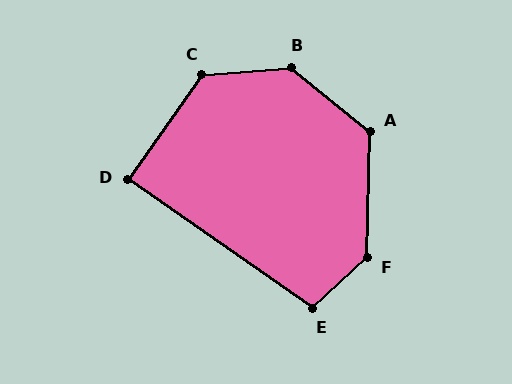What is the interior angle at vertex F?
Approximately 134 degrees (obtuse).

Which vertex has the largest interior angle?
B, at approximately 136 degrees.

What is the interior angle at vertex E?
Approximately 102 degrees (obtuse).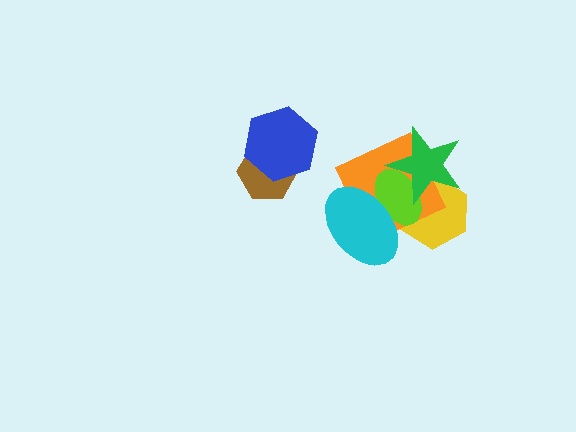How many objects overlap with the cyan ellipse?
3 objects overlap with the cyan ellipse.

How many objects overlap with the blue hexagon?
1 object overlaps with the blue hexagon.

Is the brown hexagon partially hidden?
Yes, it is partially covered by another shape.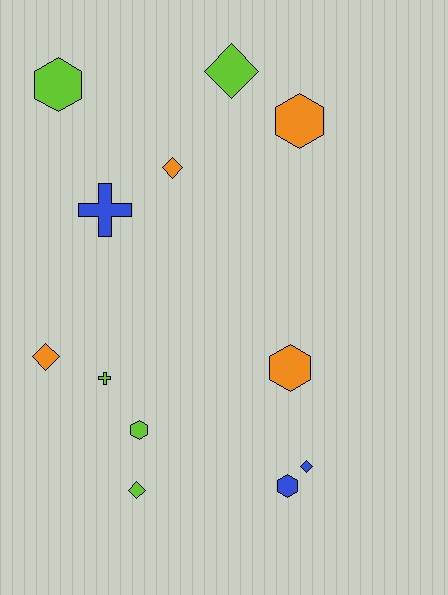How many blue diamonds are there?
There is 1 blue diamond.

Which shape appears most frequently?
Diamond, with 5 objects.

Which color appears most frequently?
Lime, with 5 objects.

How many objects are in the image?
There are 12 objects.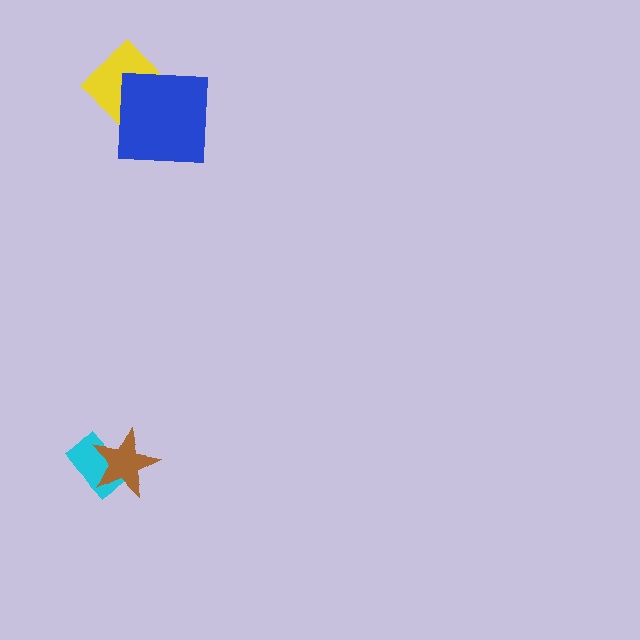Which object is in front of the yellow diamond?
The blue square is in front of the yellow diamond.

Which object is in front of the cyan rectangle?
The brown star is in front of the cyan rectangle.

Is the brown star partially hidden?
No, no other shape covers it.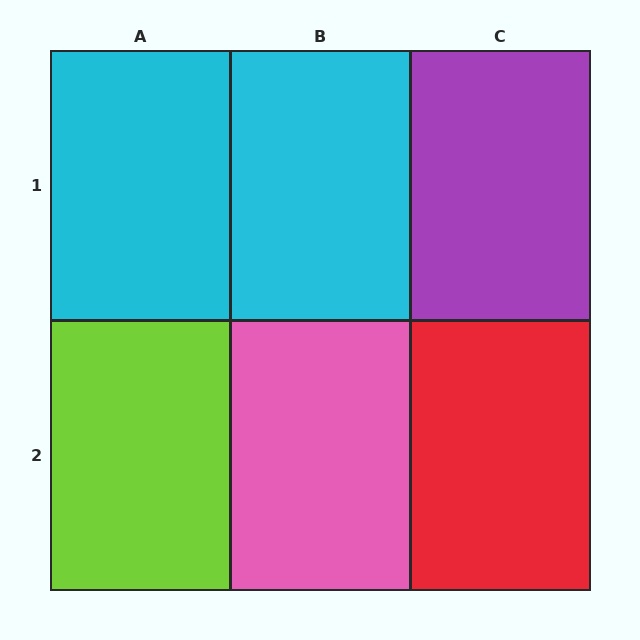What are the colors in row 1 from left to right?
Cyan, cyan, purple.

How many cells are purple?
1 cell is purple.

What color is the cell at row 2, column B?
Pink.